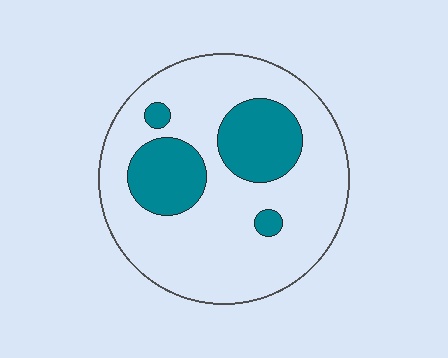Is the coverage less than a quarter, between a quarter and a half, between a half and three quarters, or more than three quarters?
Less than a quarter.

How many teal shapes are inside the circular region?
4.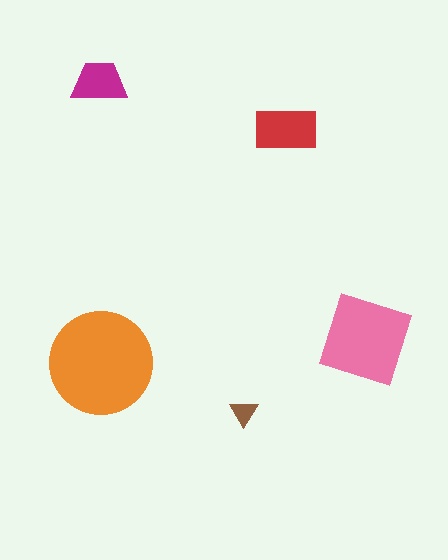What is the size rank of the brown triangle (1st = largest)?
5th.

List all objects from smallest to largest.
The brown triangle, the magenta trapezoid, the red rectangle, the pink diamond, the orange circle.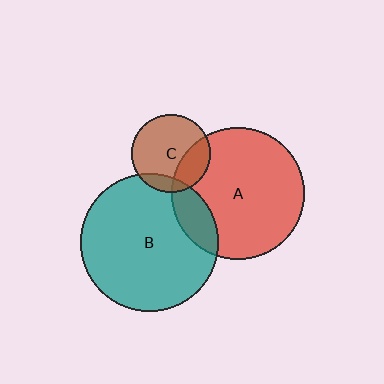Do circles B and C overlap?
Yes.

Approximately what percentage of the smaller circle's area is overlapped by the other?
Approximately 15%.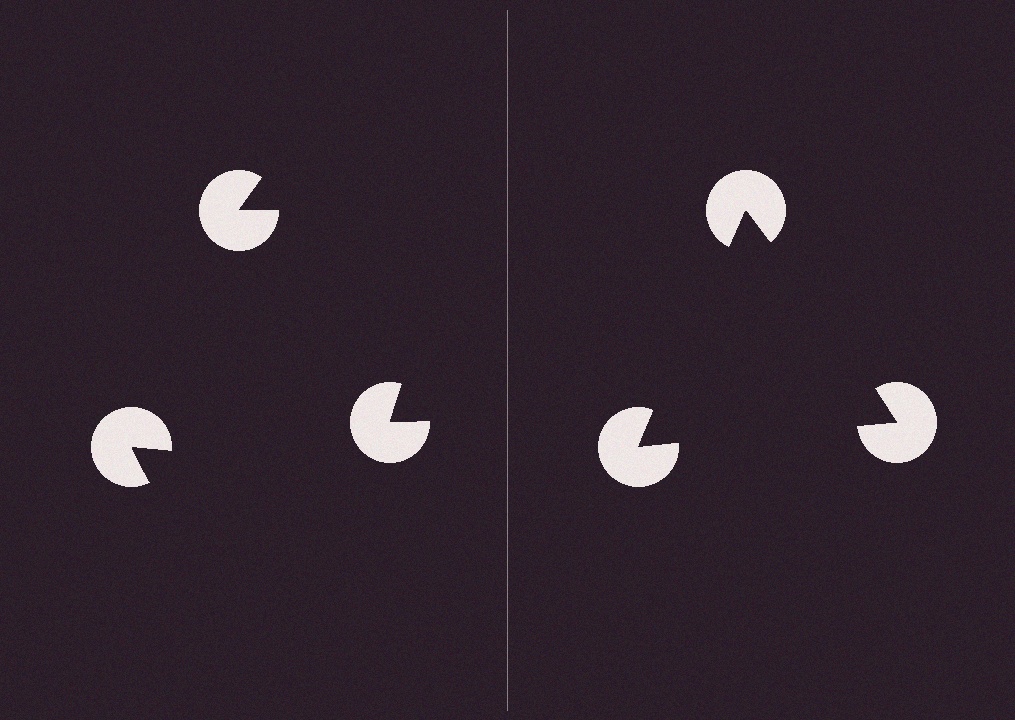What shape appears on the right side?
An illusory triangle.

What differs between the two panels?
The pac-man discs are positioned identically on both sides; only the wedge orientations differ. On the right they align to a triangle; on the left they are misaligned.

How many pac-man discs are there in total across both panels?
6 — 3 on each side.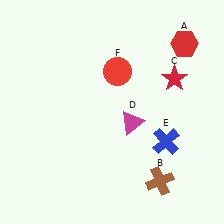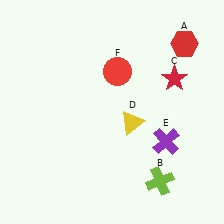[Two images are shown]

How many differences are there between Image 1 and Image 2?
There are 3 differences between the two images.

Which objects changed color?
B changed from brown to lime. D changed from magenta to yellow. E changed from blue to purple.